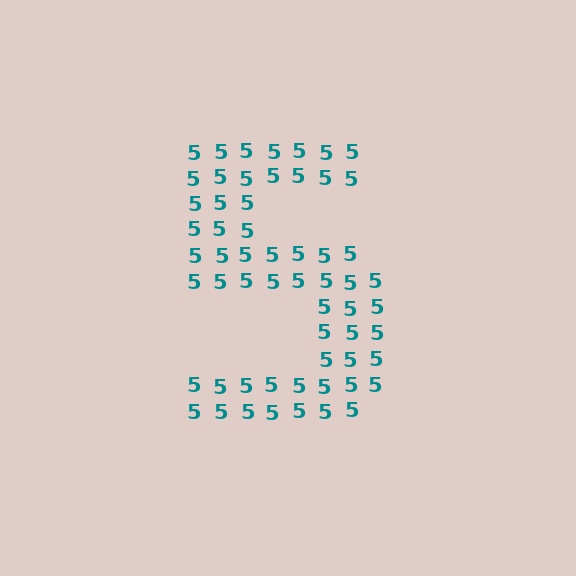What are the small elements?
The small elements are digit 5's.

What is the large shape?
The large shape is the digit 5.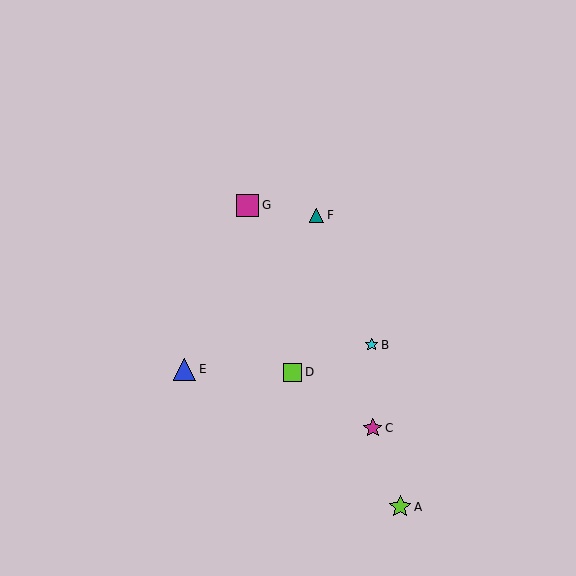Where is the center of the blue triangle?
The center of the blue triangle is at (185, 369).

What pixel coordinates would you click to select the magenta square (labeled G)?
Click at (248, 205) to select the magenta square G.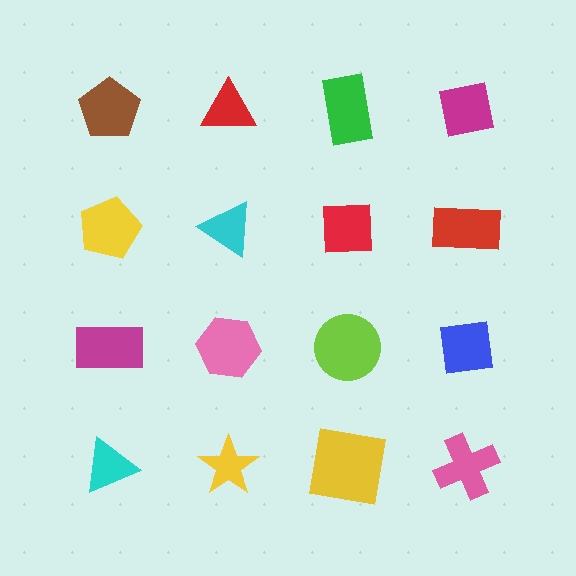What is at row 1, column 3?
A green rectangle.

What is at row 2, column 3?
A red square.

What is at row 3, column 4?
A blue square.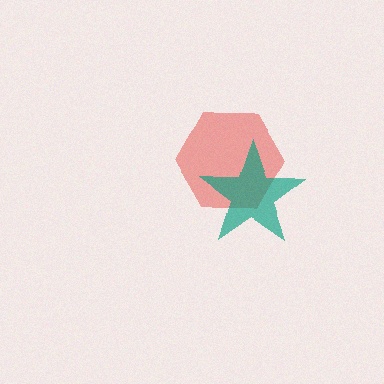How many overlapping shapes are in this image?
There are 2 overlapping shapes in the image.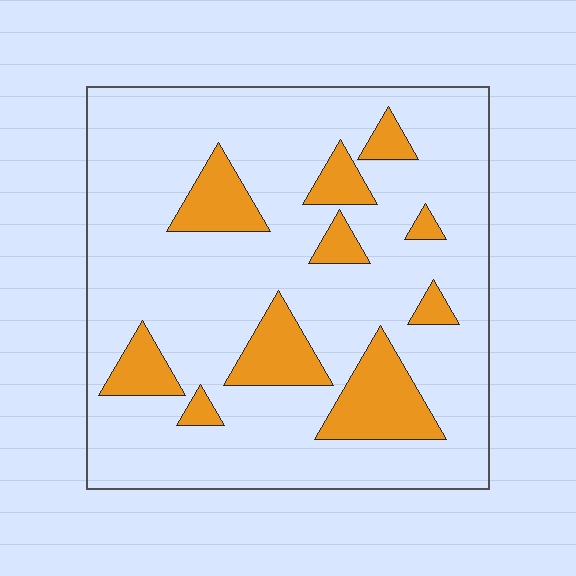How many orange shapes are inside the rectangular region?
10.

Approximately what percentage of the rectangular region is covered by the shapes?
Approximately 20%.